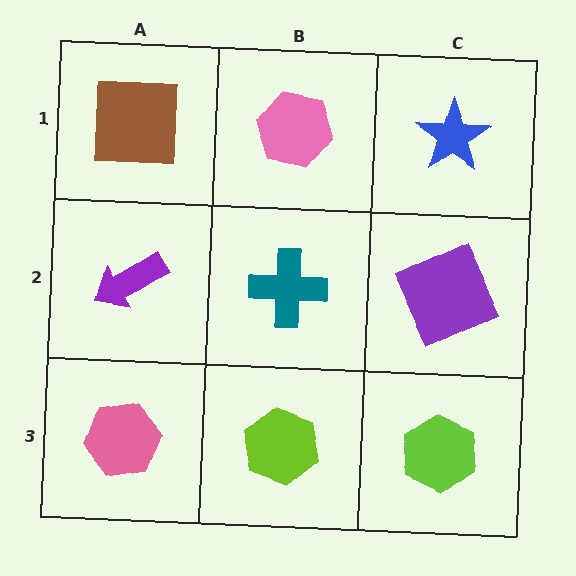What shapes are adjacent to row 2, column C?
A blue star (row 1, column C), a lime hexagon (row 3, column C), a teal cross (row 2, column B).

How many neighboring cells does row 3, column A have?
2.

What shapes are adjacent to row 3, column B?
A teal cross (row 2, column B), a pink hexagon (row 3, column A), a lime hexagon (row 3, column C).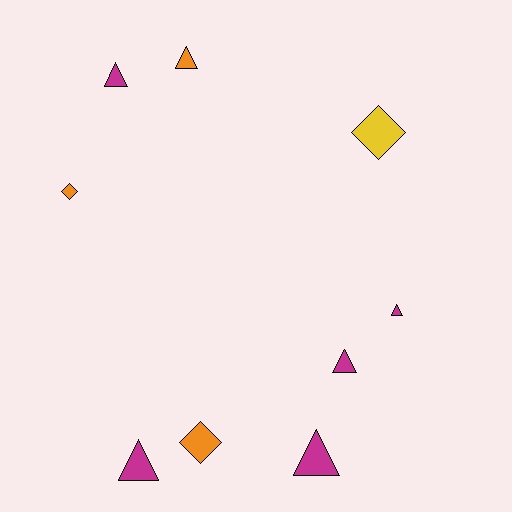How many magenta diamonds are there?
There are no magenta diamonds.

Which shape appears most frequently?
Triangle, with 6 objects.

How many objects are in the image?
There are 9 objects.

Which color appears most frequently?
Magenta, with 5 objects.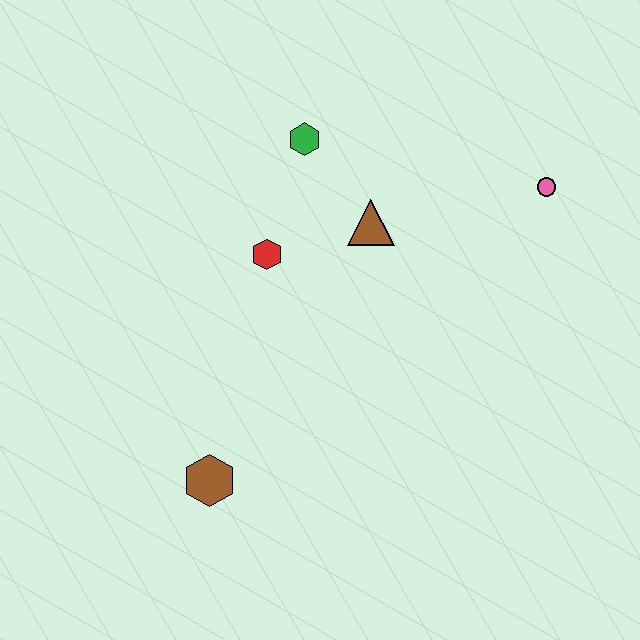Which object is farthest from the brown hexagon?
The pink circle is farthest from the brown hexagon.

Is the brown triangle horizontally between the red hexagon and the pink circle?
Yes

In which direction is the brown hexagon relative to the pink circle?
The brown hexagon is to the left of the pink circle.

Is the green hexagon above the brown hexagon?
Yes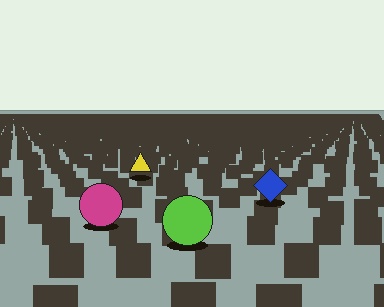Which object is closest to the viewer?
The lime circle is closest. The texture marks near it are larger and more spread out.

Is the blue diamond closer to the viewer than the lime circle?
No. The lime circle is closer — you can tell from the texture gradient: the ground texture is coarser near it.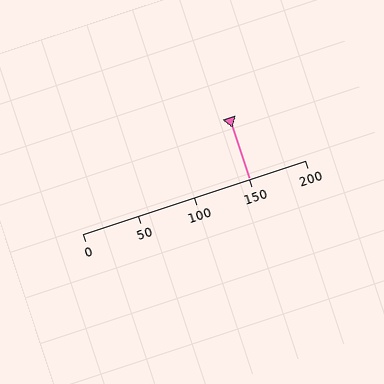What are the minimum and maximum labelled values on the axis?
The axis runs from 0 to 200.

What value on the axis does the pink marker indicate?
The marker indicates approximately 150.